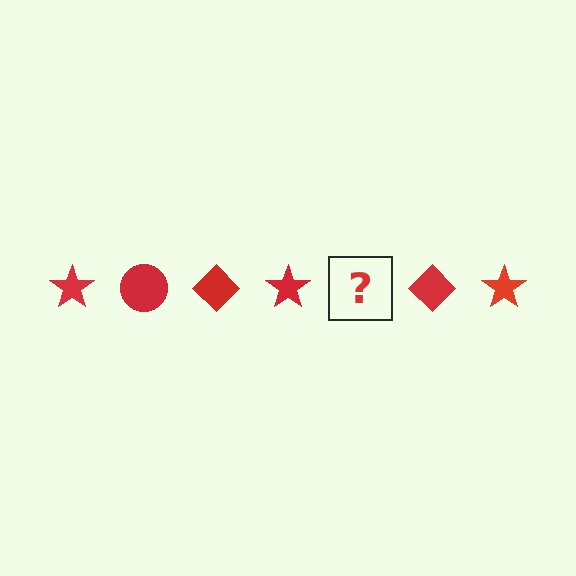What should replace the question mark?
The question mark should be replaced with a red circle.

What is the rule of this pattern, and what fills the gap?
The rule is that the pattern cycles through star, circle, diamond shapes in red. The gap should be filled with a red circle.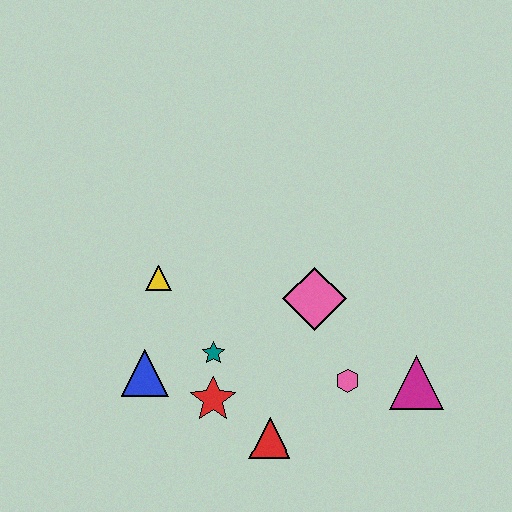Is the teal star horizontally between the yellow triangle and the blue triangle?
No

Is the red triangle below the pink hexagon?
Yes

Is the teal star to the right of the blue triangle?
Yes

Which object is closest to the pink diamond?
The pink hexagon is closest to the pink diamond.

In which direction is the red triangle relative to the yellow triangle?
The red triangle is below the yellow triangle.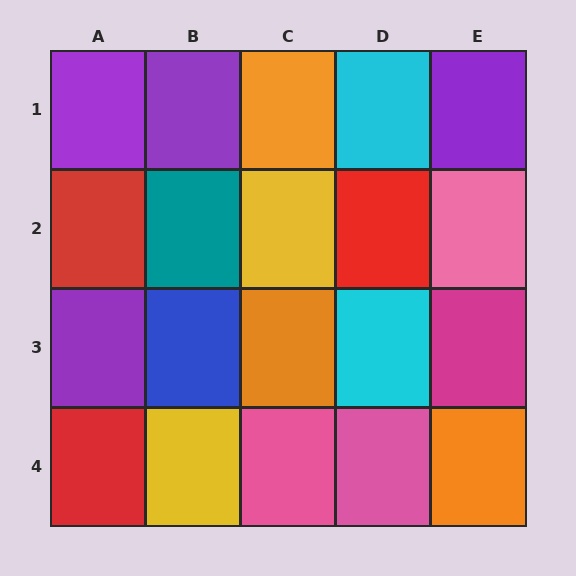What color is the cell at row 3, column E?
Magenta.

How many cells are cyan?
2 cells are cyan.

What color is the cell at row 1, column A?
Purple.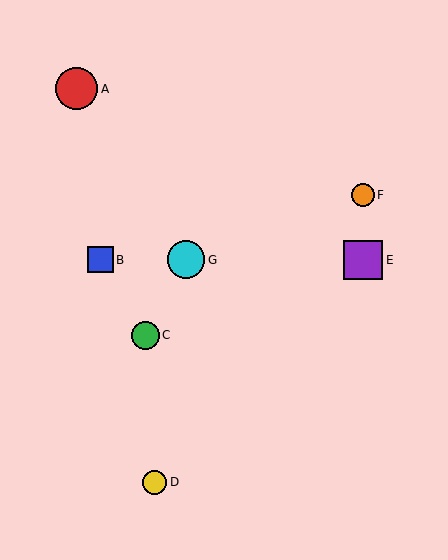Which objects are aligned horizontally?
Objects B, E, G are aligned horizontally.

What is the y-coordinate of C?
Object C is at y≈335.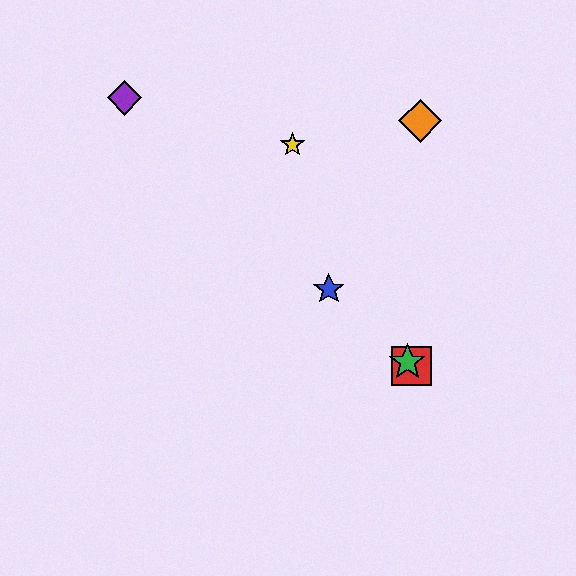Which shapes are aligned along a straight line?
The red square, the blue star, the green star, the purple diamond are aligned along a straight line.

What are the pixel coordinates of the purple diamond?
The purple diamond is at (124, 98).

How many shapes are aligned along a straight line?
4 shapes (the red square, the blue star, the green star, the purple diamond) are aligned along a straight line.